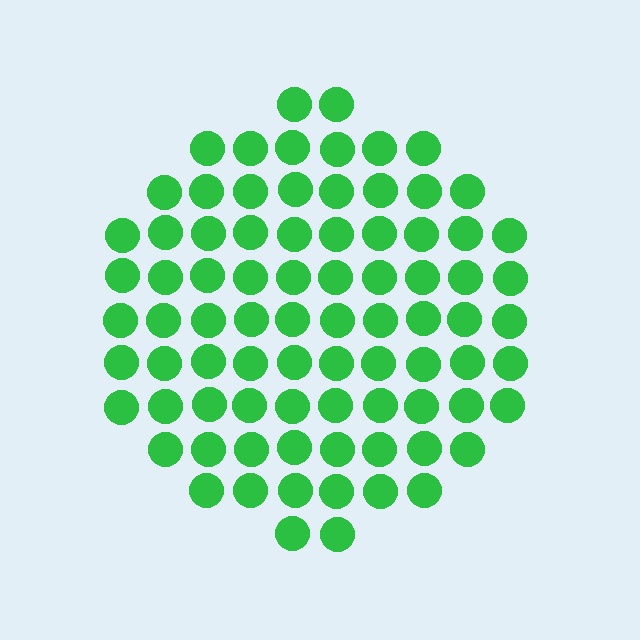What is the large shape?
The large shape is a circle.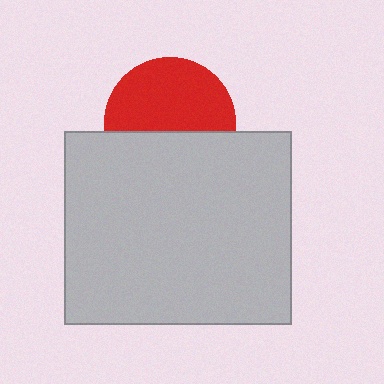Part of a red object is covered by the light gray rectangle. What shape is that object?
It is a circle.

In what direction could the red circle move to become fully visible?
The red circle could move up. That would shift it out from behind the light gray rectangle entirely.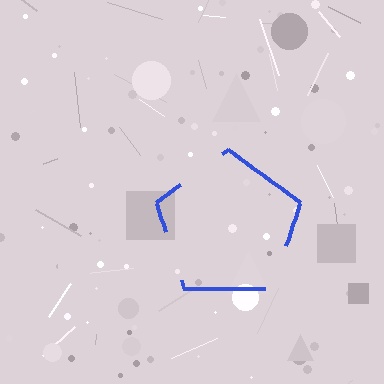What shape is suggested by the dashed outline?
The dashed outline suggests a pentagon.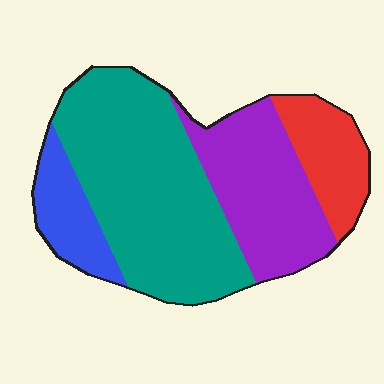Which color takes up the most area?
Teal, at roughly 50%.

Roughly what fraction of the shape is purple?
Purple takes up about one quarter (1/4) of the shape.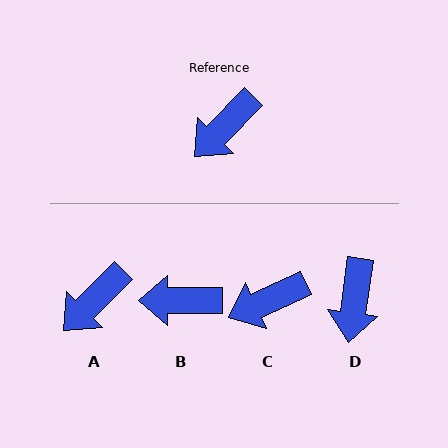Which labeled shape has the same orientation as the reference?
A.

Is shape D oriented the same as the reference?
No, it is off by about 36 degrees.